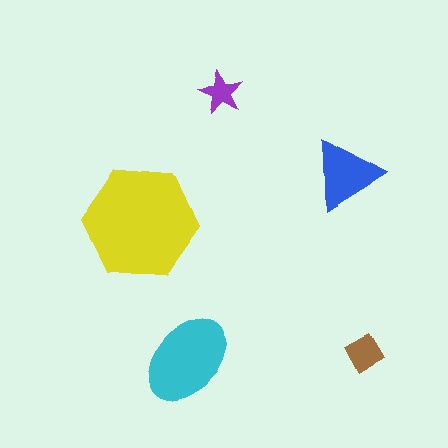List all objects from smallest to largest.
The purple star, the brown diamond, the blue triangle, the cyan ellipse, the yellow hexagon.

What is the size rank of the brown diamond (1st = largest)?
4th.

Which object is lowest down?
The cyan ellipse is bottommost.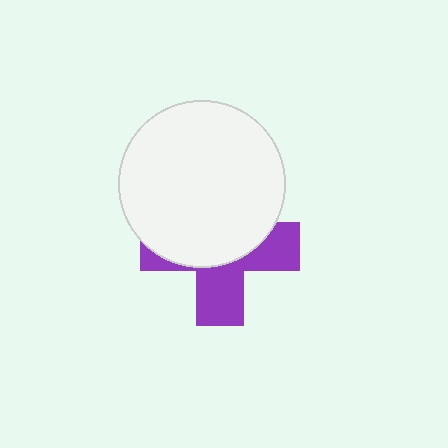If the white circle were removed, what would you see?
You would see the complete purple cross.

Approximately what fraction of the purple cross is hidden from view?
Roughly 57% of the purple cross is hidden behind the white circle.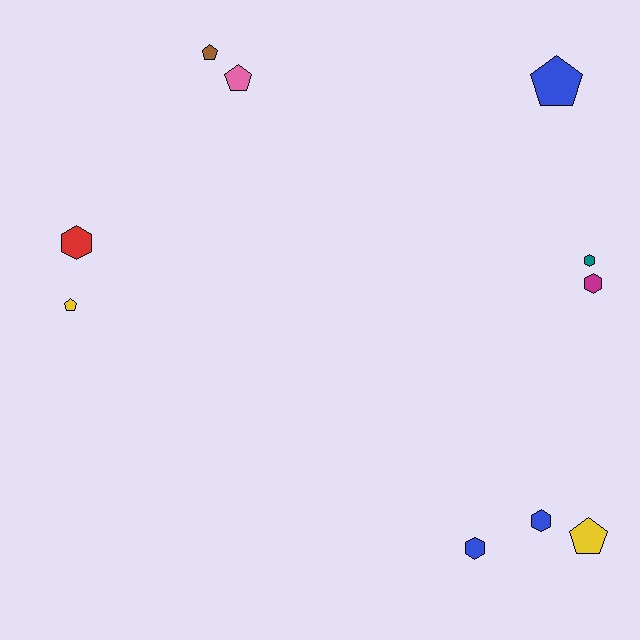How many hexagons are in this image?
There are 5 hexagons.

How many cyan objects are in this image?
There are no cyan objects.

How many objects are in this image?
There are 10 objects.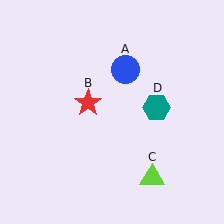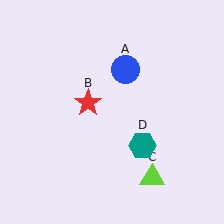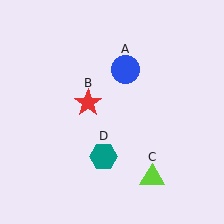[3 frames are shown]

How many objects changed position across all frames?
1 object changed position: teal hexagon (object D).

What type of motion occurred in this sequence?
The teal hexagon (object D) rotated clockwise around the center of the scene.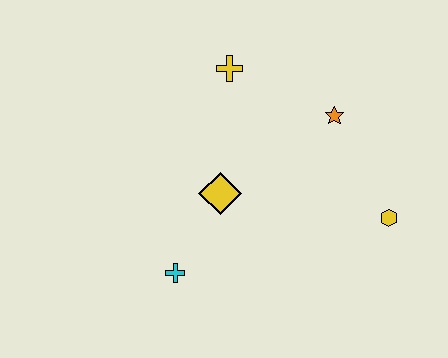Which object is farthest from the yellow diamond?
The yellow hexagon is farthest from the yellow diamond.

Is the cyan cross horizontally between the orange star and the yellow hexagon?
No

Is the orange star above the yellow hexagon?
Yes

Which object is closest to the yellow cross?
The orange star is closest to the yellow cross.